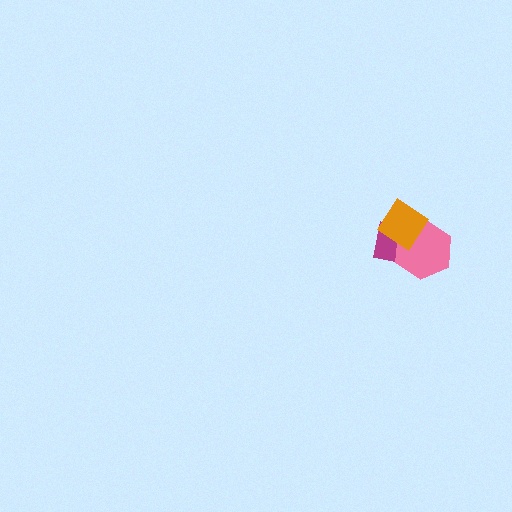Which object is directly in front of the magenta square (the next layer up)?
The pink hexagon is directly in front of the magenta square.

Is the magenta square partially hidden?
Yes, it is partially covered by another shape.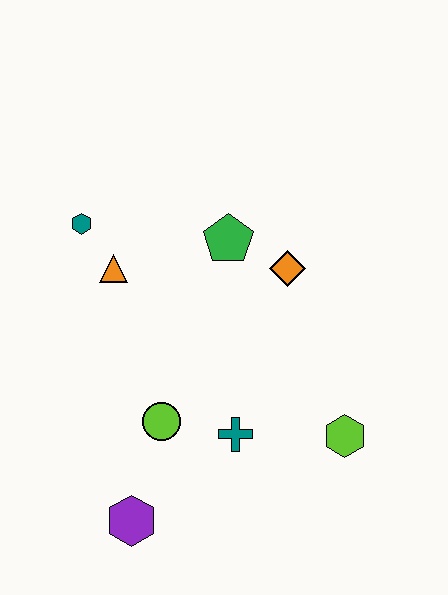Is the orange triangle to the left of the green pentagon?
Yes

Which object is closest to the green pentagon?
The orange diamond is closest to the green pentagon.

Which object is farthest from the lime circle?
The teal hexagon is farthest from the lime circle.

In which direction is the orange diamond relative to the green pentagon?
The orange diamond is to the right of the green pentagon.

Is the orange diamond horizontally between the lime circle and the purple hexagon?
No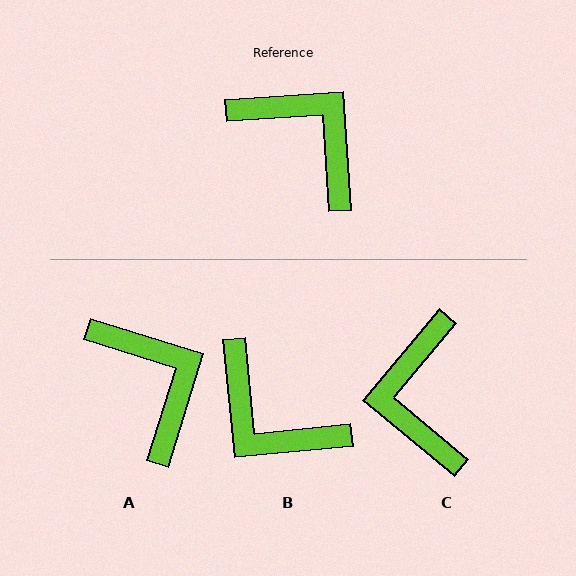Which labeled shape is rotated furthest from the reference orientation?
B, about 178 degrees away.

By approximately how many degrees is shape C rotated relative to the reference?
Approximately 136 degrees counter-clockwise.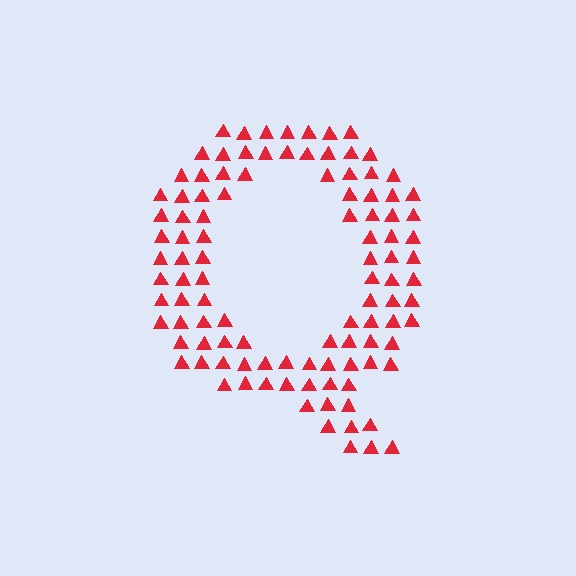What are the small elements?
The small elements are triangles.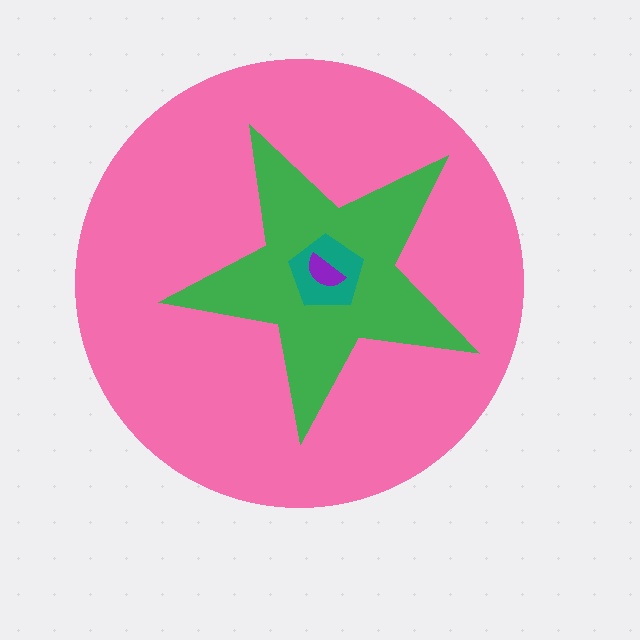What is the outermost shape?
The pink circle.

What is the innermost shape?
The purple semicircle.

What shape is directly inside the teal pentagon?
The purple semicircle.